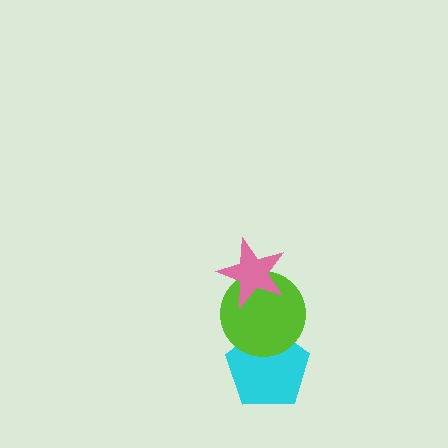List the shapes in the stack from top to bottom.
From top to bottom: the pink star, the lime circle, the cyan pentagon.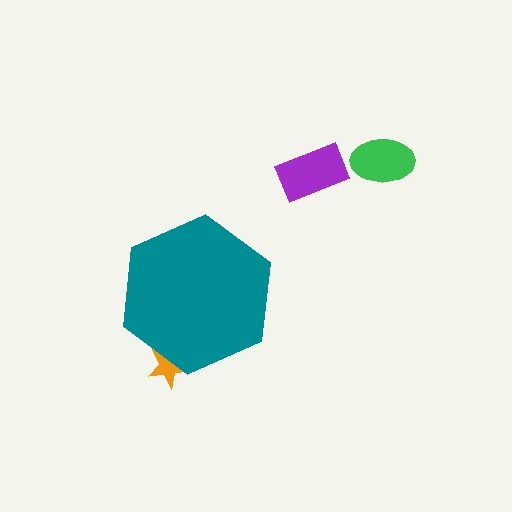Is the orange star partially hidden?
Yes, the orange star is partially hidden behind the teal hexagon.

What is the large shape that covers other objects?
A teal hexagon.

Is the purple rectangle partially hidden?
No, the purple rectangle is fully visible.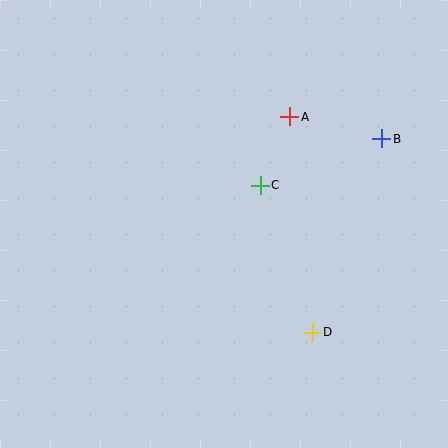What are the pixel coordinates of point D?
Point D is at (312, 332).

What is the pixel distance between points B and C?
The distance between B and C is 130 pixels.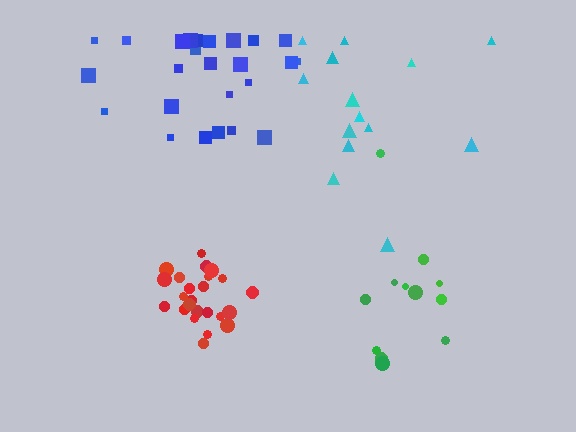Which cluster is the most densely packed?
Red.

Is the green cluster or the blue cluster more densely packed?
Blue.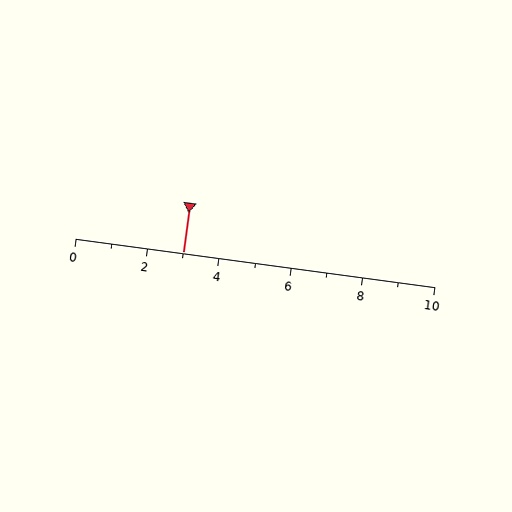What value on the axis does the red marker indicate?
The marker indicates approximately 3.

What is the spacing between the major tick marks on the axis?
The major ticks are spaced 2 apart.